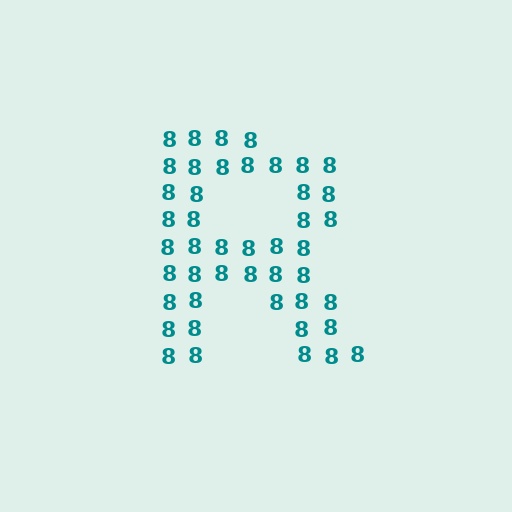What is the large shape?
The large shape is the letter R.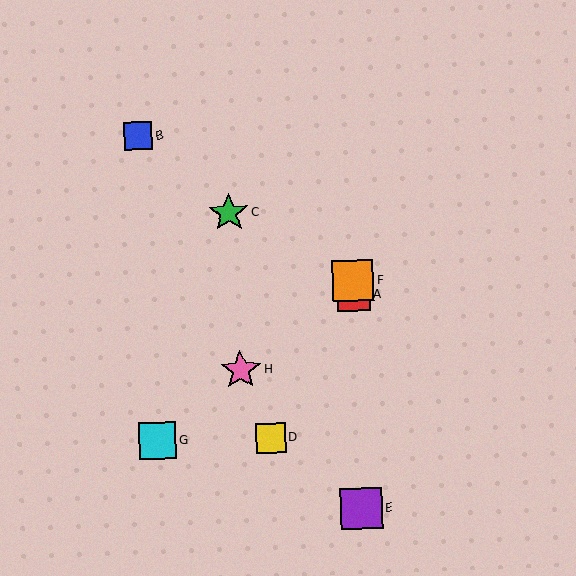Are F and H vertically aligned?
No, F is at x≈353 and H is at x≈241.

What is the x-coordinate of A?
Object A is at x≈353.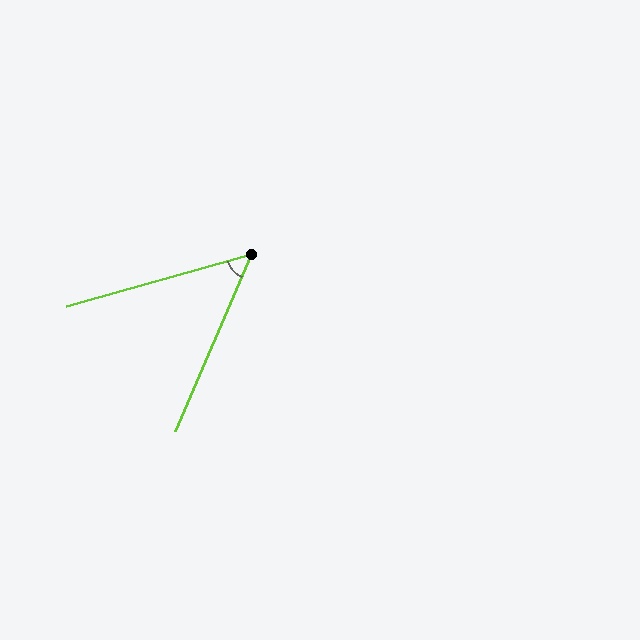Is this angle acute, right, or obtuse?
It is acute.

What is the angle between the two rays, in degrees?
Approximately 51 degrees.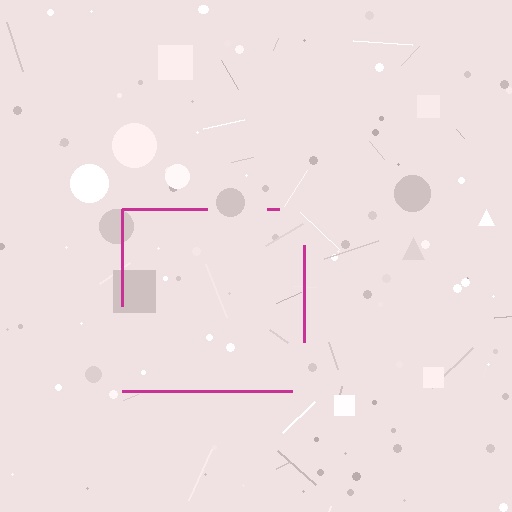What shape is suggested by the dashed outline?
The dashed outline suggests a square.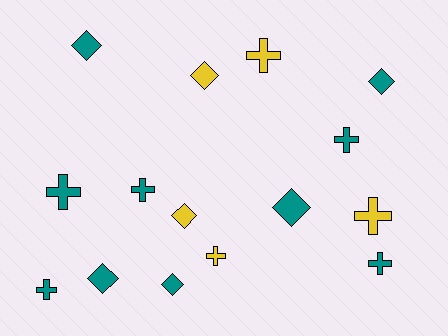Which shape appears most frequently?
Cross, with 8 objects.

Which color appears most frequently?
Teal, with 10 objects.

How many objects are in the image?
There are 15 objects.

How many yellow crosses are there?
There are 3 yellow crosses.